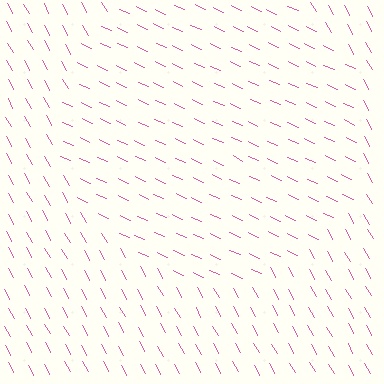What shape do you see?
I see a circle.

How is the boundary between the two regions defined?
The boundary is defined purely by a change in line orientation (approximately 37 degrees difference). All lines are the same color and thickness.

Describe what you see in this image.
The image is filled with small pink line segments. A circle region in the image has lines oriented differently from the surrounding lines, creating a visible texture boundary.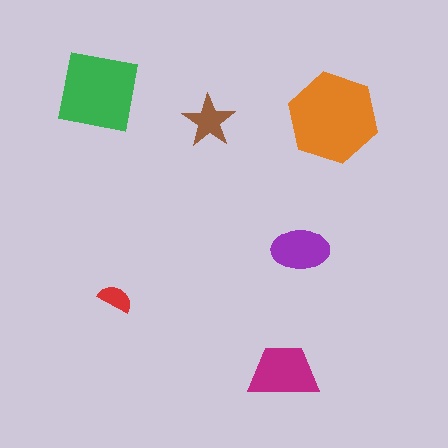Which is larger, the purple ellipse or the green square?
The green square.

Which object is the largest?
The orange hexagon.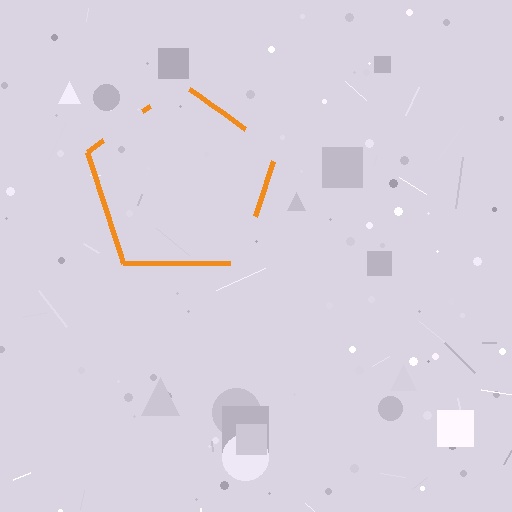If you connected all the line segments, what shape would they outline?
They would outline a pentagon.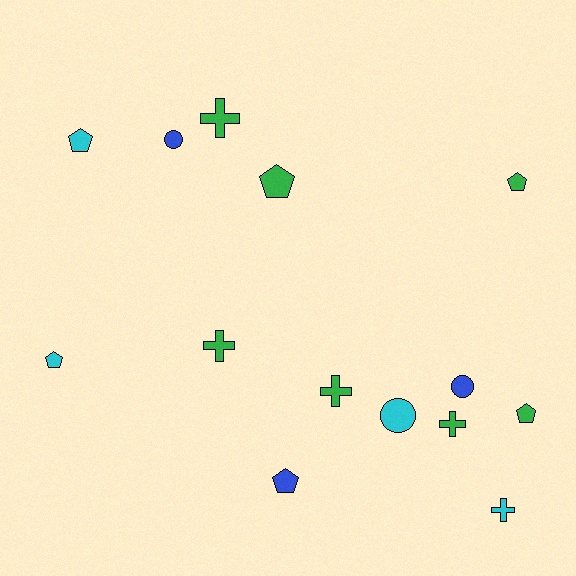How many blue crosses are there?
There are no blue crosses.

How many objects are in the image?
There are 14 objects.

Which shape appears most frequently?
Pentagon, with 6 objects.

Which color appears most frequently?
Green, with 7 objects.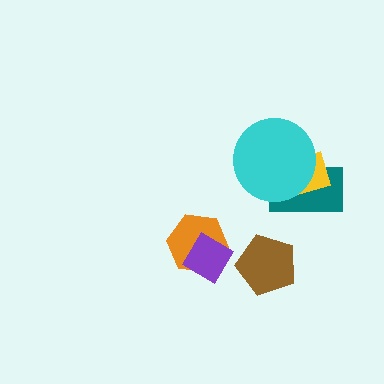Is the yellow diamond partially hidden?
Yes, it is partially covered by another shape.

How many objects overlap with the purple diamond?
1 object overlaps with the purple diamond.